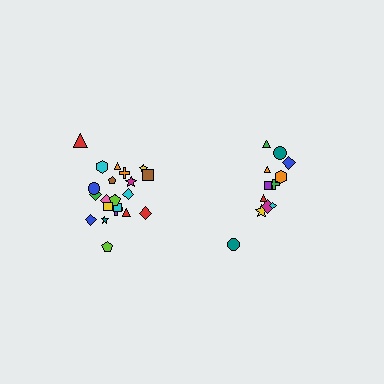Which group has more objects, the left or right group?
The left group.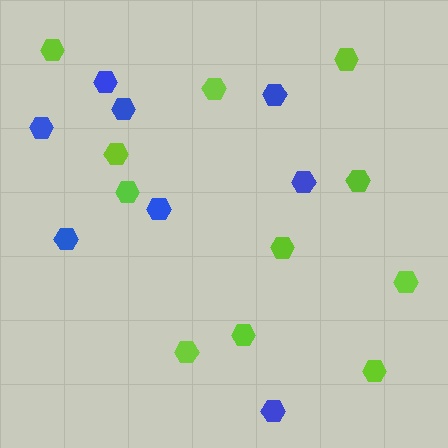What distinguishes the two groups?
There are 2 groups: one group of lime hexagons (11) and one group of blue hexagons (8).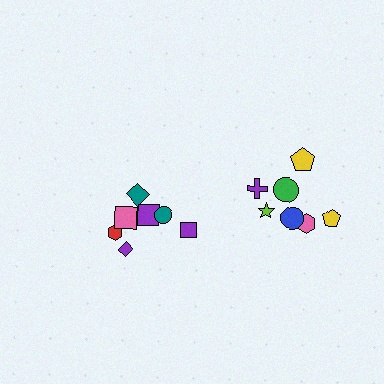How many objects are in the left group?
There are 6 objects.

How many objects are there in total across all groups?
There are 14 objects.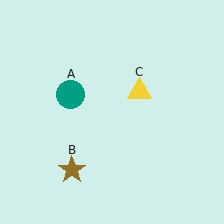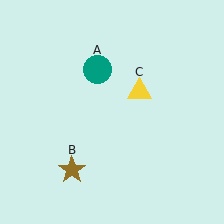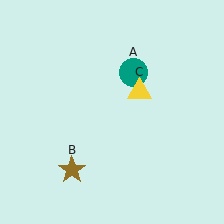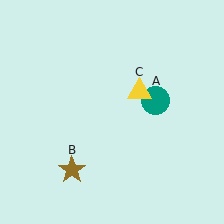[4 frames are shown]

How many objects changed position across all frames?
1 object changed position: teal circle (object A).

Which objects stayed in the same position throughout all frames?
Brown star (object B) and yellow triangle (object C) remained stationary.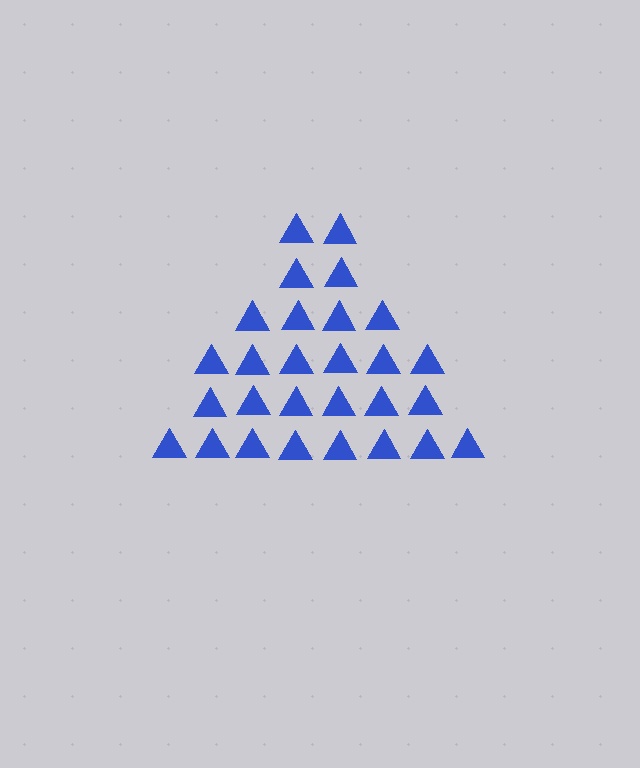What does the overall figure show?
The overall figure shows a triangle.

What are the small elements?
The small elements are triangles.